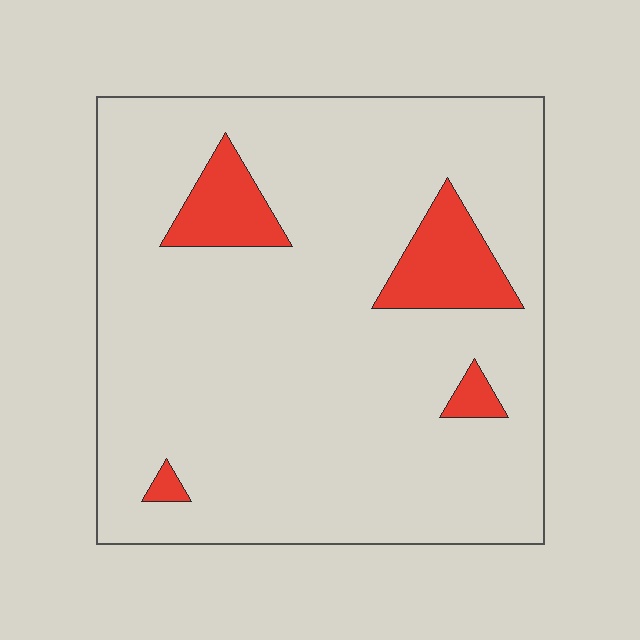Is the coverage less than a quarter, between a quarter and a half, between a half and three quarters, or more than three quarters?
Less than a quarter.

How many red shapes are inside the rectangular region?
4.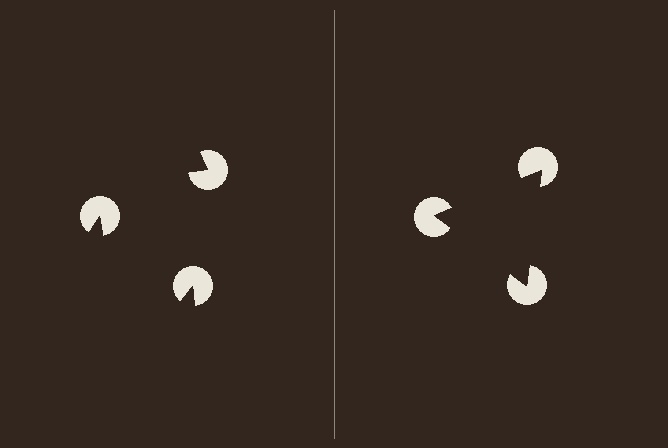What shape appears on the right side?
An illusory triangle.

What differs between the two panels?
The pac-man discs are positioned identically on both sides; only the wedge orientations differ. On the right they align to a triangle; on the left they are misaligned.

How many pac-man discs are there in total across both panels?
6 — 3 on each side.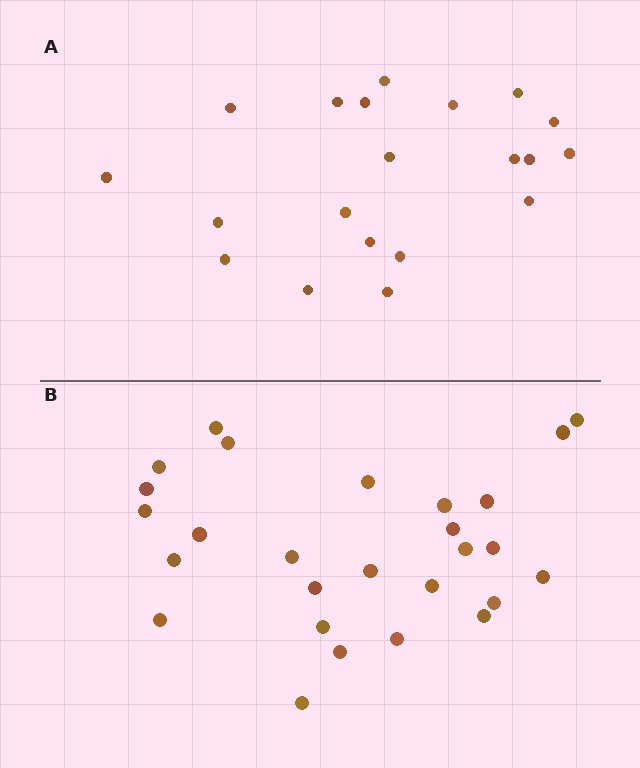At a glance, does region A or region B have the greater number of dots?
Region B (the bottom region) has more dots.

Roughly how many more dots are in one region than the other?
Region B has roughly 8 or so more dots than region A.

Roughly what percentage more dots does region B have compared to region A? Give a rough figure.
About 35% more.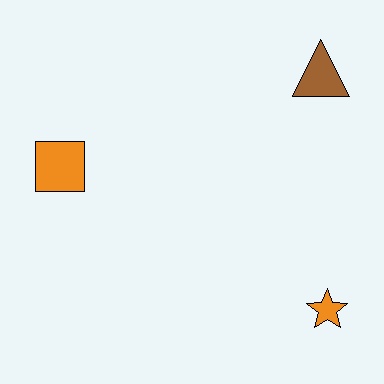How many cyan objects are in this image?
There are no cyan objects.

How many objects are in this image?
There are 3 objects.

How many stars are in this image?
There is 1 star.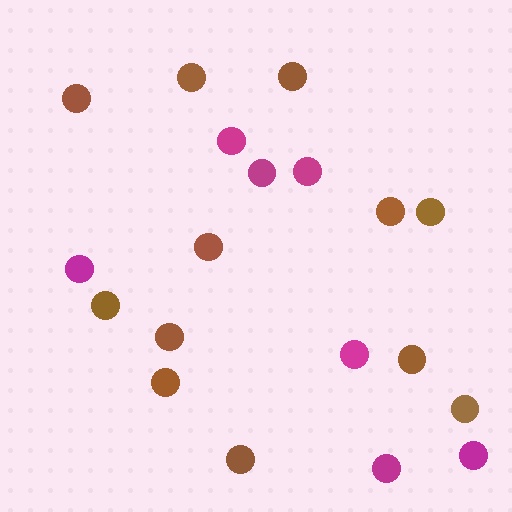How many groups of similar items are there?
There are 2 groups: one group of magenta circles (7) and one group of brown circles (12).